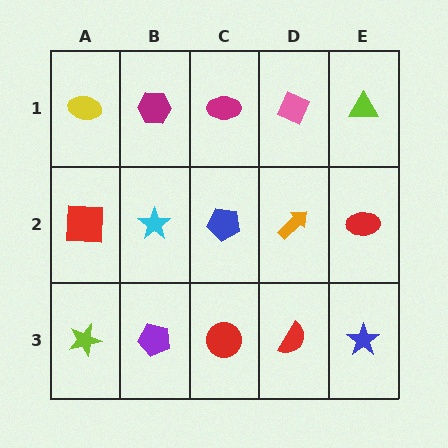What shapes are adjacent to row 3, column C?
A blue pentagon (row 2, column C), a purple pentagon (row 3, column B), a red semicircle (row 3, column D).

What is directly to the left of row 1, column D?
A magenta ellipse.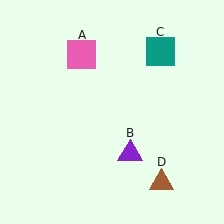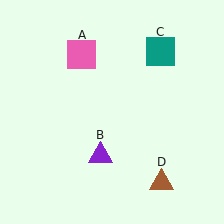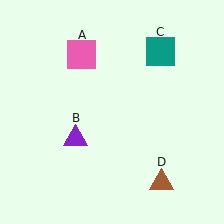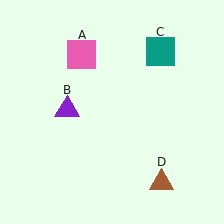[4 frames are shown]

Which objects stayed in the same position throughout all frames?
Pink square (object A) and teal square (object C) and brown triangle (object D) remained stationary.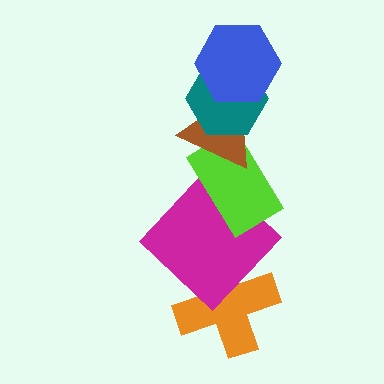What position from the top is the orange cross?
The orange cross is 6th from the top.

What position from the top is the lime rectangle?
The lime rectangle is 4th from the top.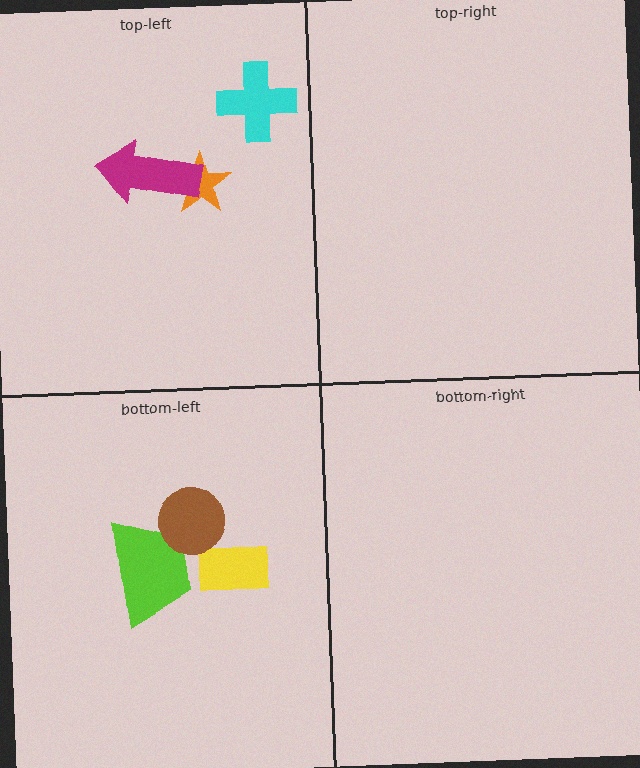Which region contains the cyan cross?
The top-left region.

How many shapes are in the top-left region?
3.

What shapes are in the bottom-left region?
The yellow rectangle, the lime trapezoid, the brown circle.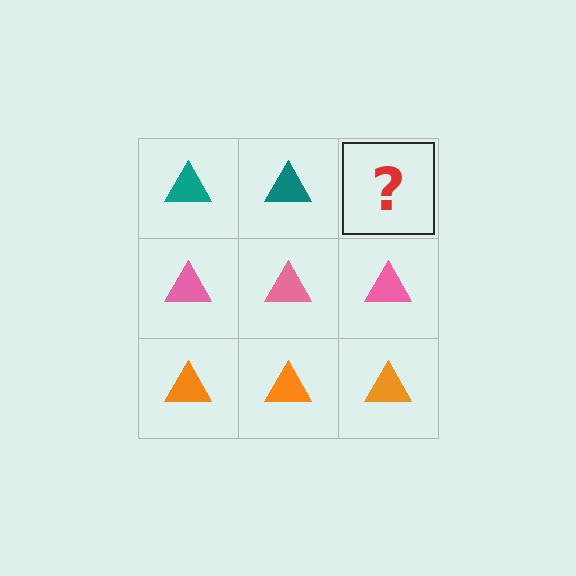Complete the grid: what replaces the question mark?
The question mark should be replaced with a teal triangle.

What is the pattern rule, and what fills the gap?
The rule is that each row has a consistent color. The gap should be filled with a teal triangle.